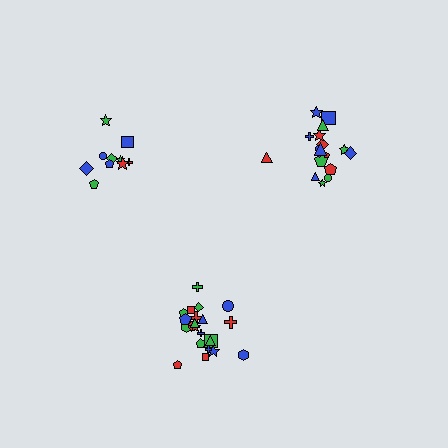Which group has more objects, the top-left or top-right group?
The top-right group.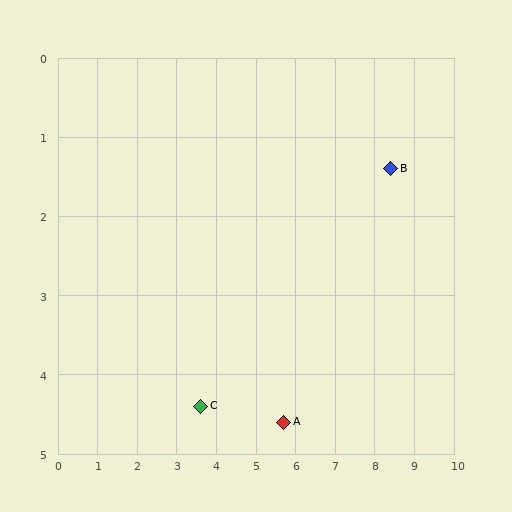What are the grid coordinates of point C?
Point C is at approximately (3.6, 4.4).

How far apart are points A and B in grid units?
Points A and B are about 4.2 grid units apart.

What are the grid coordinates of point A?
Point A is at approximately (5.7, 4.6).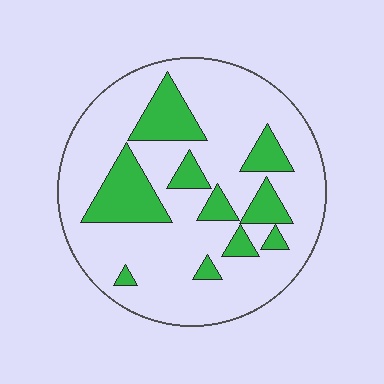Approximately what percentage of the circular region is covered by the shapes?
Approximately 25%.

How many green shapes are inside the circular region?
10.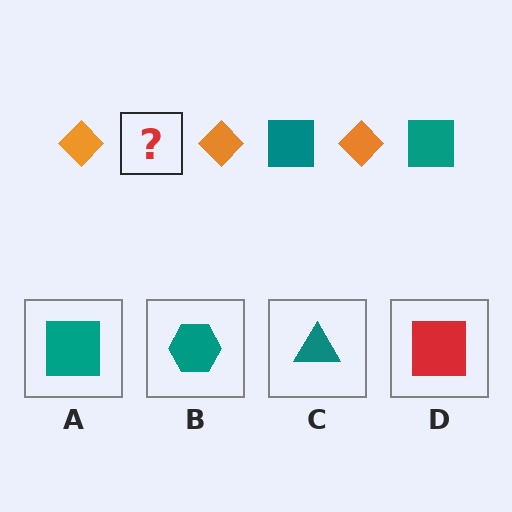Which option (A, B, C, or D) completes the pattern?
A.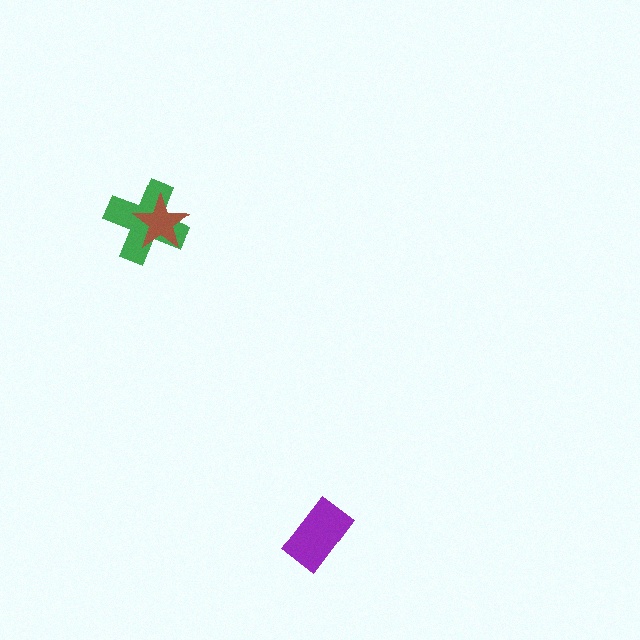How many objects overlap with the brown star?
1 object overlaps with the brown star.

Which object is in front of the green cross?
The brown star is in front of the green cross.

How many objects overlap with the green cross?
1 object overlaps with the green cross.